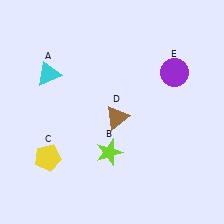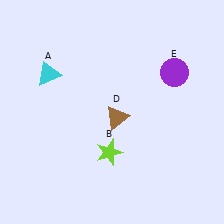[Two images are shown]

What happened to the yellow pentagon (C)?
The yellow pentagon (C) was removed in Image 2. It was in the bottom-left area of Image 1.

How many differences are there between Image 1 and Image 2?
There is 1 difference between the two images.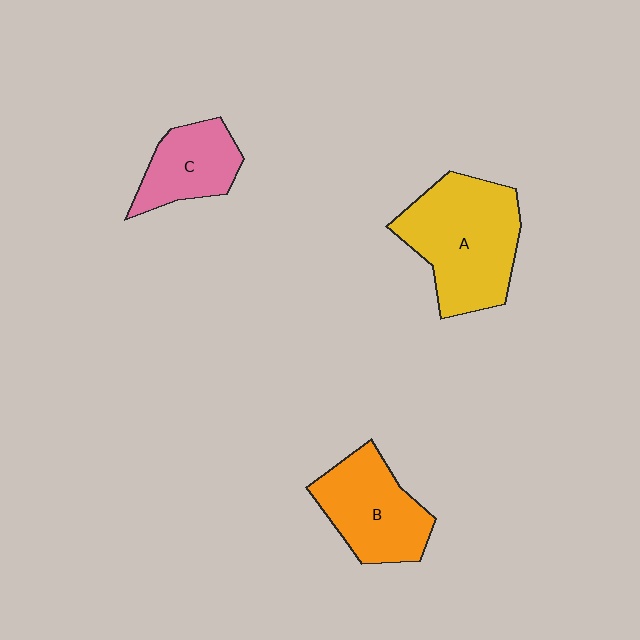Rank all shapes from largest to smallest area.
From largest to smallest: A (yellow), B (orange), C (pink).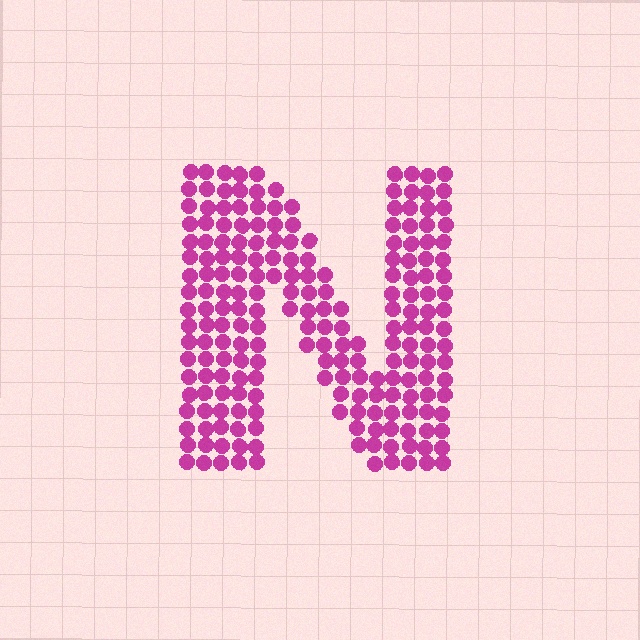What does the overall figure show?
The overall figure shows the letter N.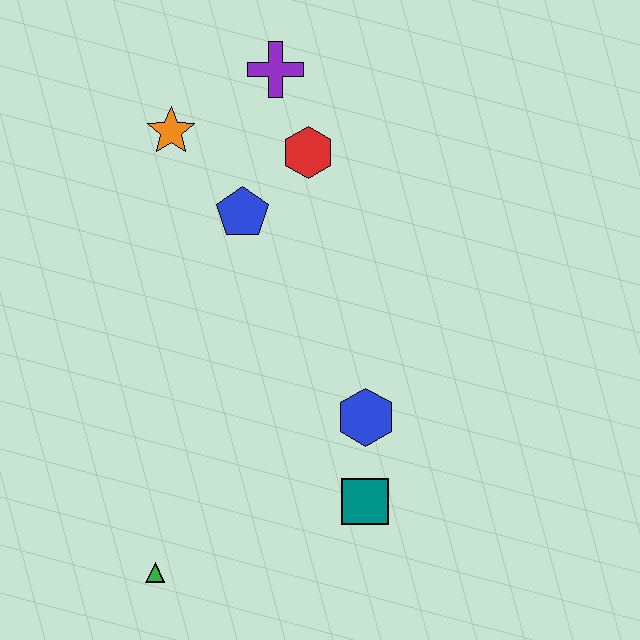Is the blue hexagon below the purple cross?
Yes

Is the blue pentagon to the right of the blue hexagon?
No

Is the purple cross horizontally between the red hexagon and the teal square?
No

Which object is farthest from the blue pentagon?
The green triangle is farthest from the blue pentagon.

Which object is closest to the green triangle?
The teal square is closest to the green triangle.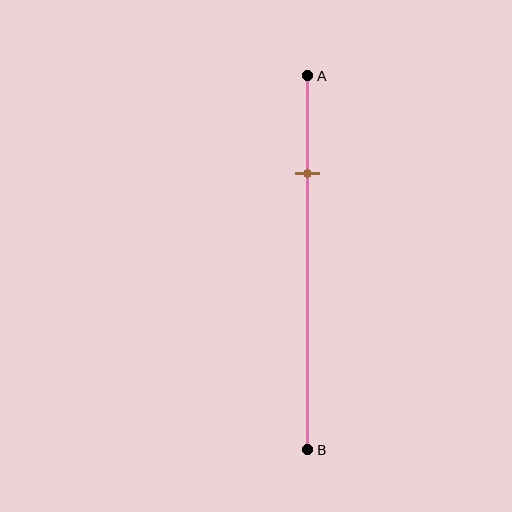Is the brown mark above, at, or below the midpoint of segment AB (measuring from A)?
The brown mark is above the midpoint of segment AB.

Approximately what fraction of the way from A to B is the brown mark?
The brown mark is approximately 25% of the way from A to B.